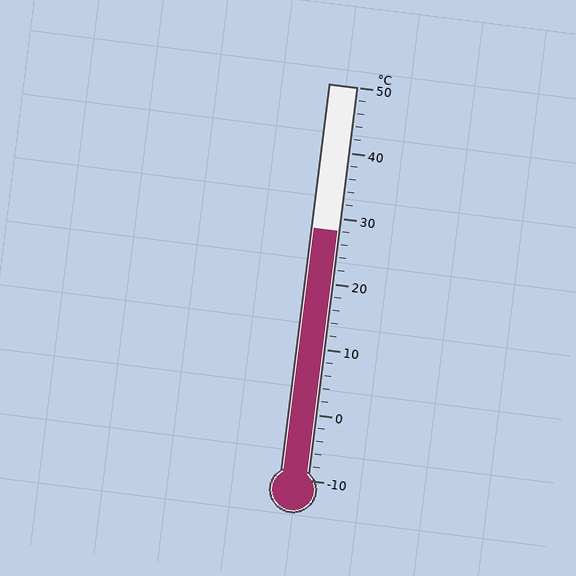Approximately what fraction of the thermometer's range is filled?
The thermometer is filled to approximately 65% of its range.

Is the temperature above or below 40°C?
The temperature is below 40°C.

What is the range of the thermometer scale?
The thermometer scale ranges from -10°C to 50°C.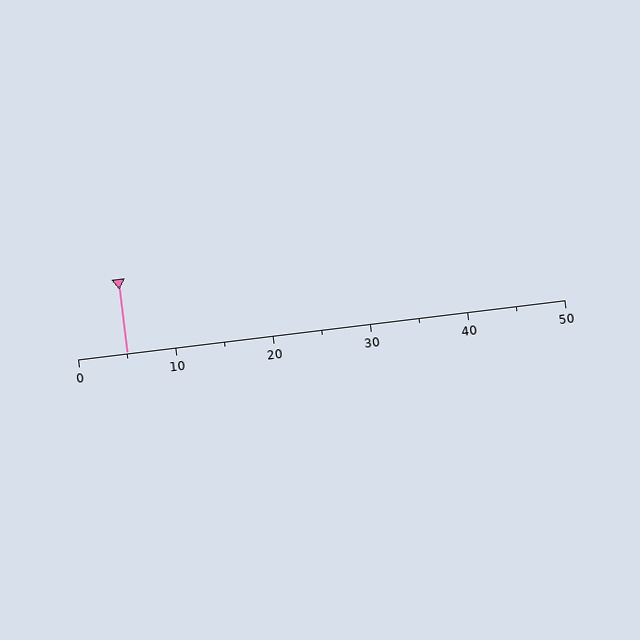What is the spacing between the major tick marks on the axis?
The major ticks are spaced 10 apart.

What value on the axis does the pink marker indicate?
The marker indicates approximately 5.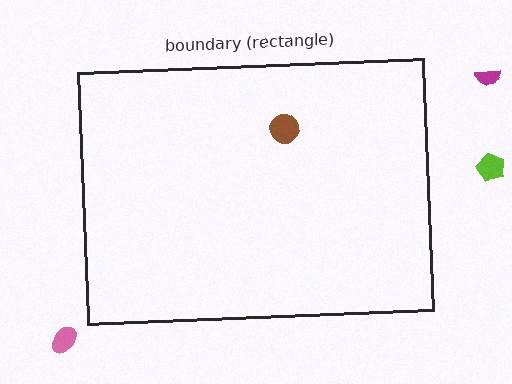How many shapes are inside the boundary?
1 inside, 3 outside.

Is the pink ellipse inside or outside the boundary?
Outside.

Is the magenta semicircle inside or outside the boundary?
Outside.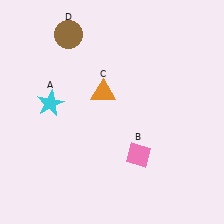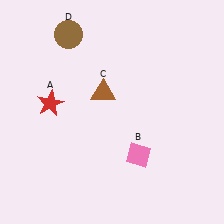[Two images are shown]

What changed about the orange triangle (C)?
In Image 1, C is orange. In Image 2, it changed to brown.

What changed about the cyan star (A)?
In Image 1, A is cyan. In Image 2, it changed to red.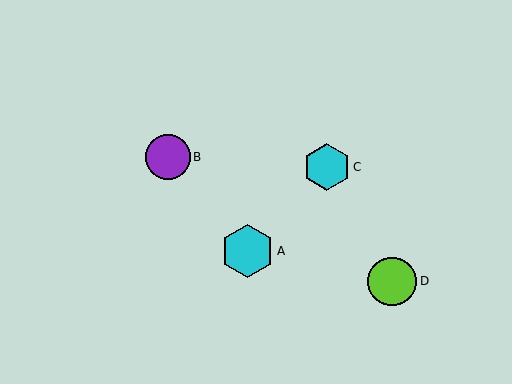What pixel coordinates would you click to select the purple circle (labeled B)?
Click at (168, 157) to select the purple circle B.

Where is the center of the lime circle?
The center of the lime circle is at (392, 281).